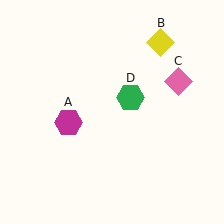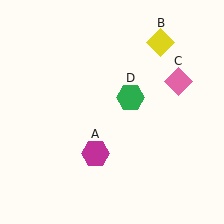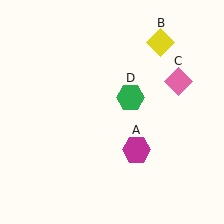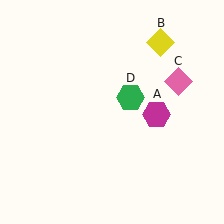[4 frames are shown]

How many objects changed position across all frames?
1 object changed position: magenta hexagon (object A).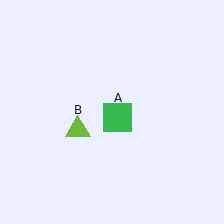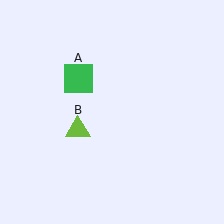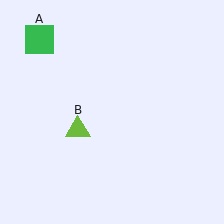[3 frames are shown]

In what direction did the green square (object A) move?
The green square (object A) moved up and to the left.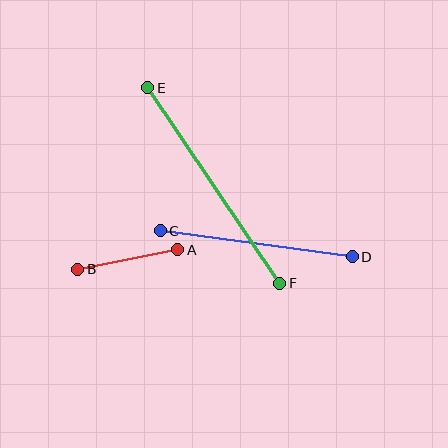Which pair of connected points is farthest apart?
Points E and F are farthest apart.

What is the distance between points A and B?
The distance is approximately 102 pixels.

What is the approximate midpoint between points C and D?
The midpoint is at approximately (256, 244) pixels.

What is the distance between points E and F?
The distance is approximately 236 pixels.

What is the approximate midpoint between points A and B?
The midpoint is at approximately (128, 260) pixels.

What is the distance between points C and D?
The distance is approximately 194 pixels.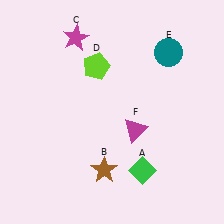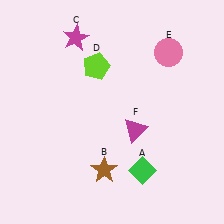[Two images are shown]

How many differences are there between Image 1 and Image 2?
There is 1 difference between the two images.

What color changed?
The circle (E) changed from teal in Image 1 to pink in Image 2.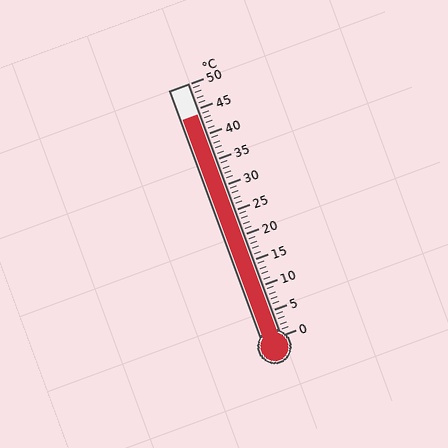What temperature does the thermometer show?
The thermometer shows approximately 44°C.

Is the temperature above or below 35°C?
The temperature is above 35°C.